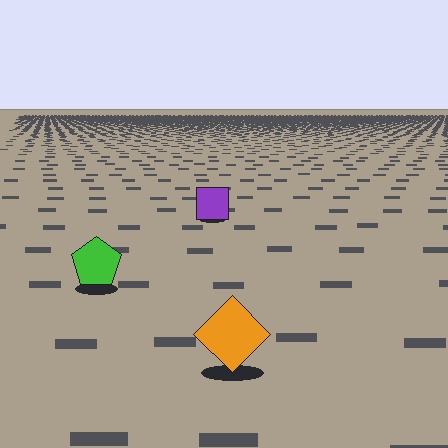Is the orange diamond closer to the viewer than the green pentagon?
Yes. The orange diamond is closer — you can tell from the texture gradient: the ground texture is coarser near it.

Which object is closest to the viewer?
The orange diamond is closest. The texture marks near it are larger and more spread out.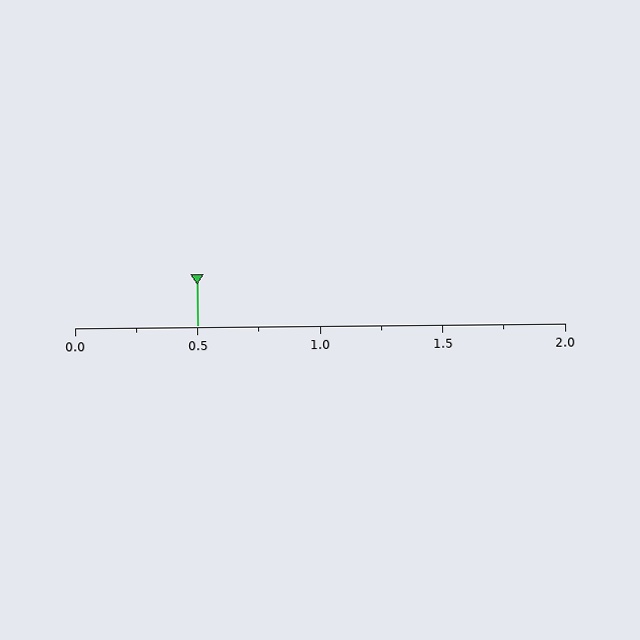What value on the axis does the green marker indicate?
The marker indicates approximately 0.5.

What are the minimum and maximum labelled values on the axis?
The axis runs from 0.0 to 2.0.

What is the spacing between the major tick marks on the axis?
The major ticks are spaced 0.5 apart.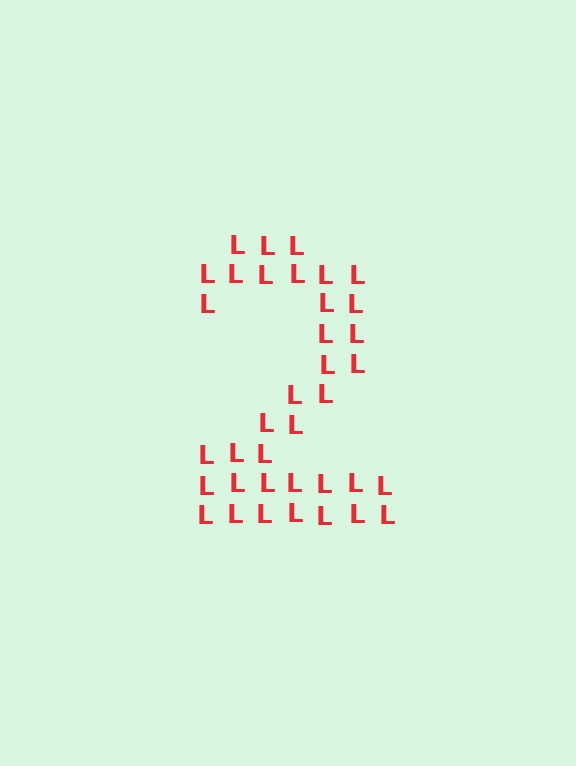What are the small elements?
The small elements are letter L's.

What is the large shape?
The large shape is the digit 2.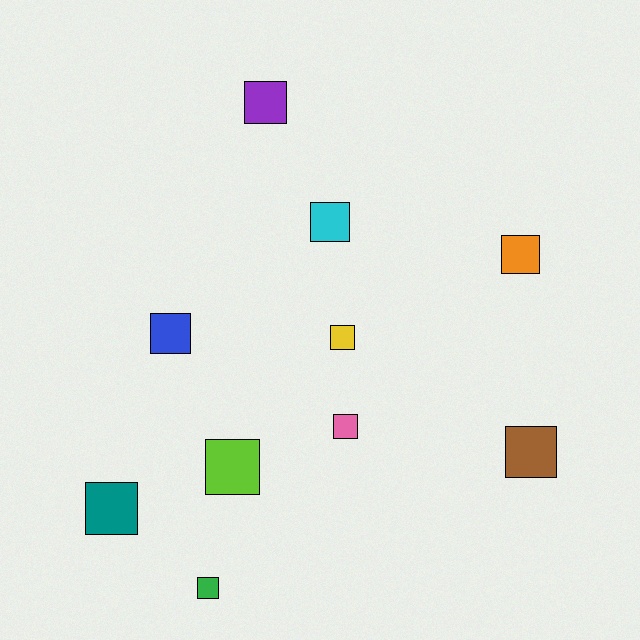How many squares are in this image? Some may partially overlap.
There are 10 squares.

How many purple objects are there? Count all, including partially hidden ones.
There is 1 purple object.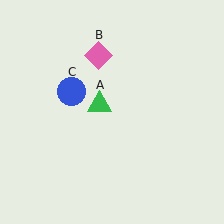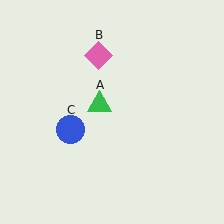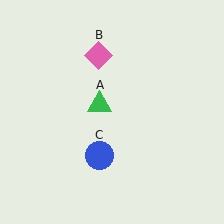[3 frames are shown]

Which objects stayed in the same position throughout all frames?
Green triangle (object A) and pink diamond (object B) remained stationary.